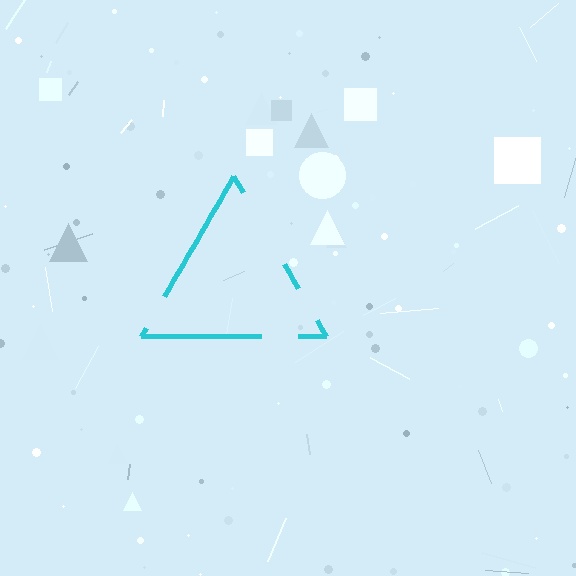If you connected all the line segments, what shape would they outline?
They would outline a triangle.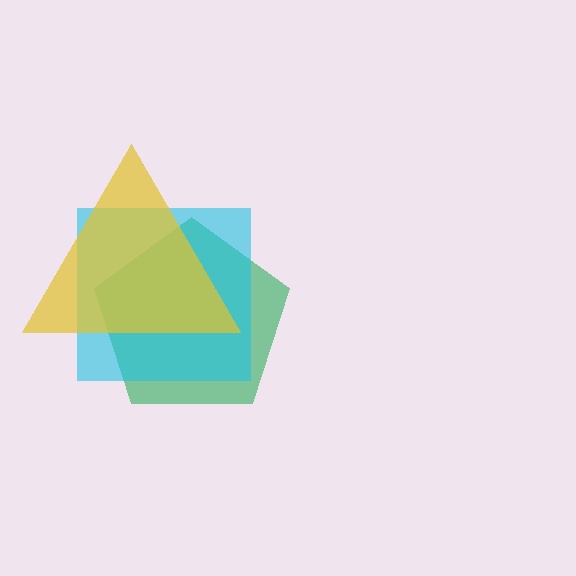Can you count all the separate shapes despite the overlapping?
Yes, there are 3 separate shapes.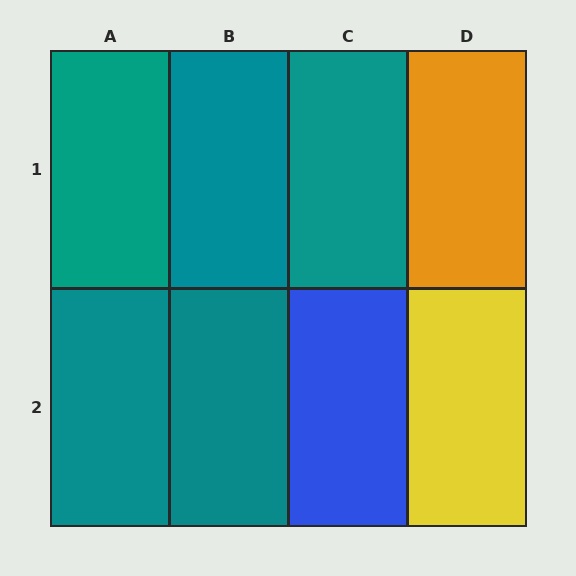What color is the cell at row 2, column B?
Teal.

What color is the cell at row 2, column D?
Yellow.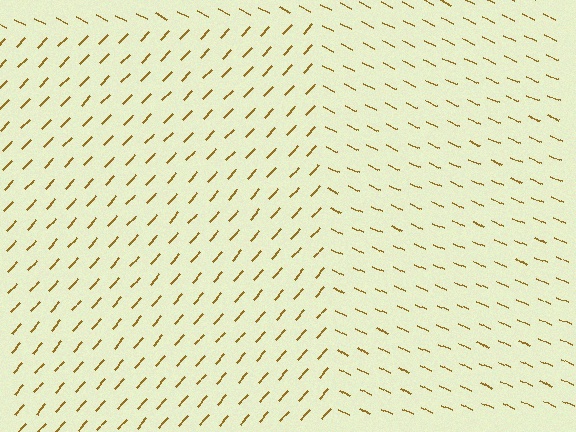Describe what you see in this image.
The image is filled with small brown line segments. A rectangle region in the image has lines oriented differently from the surrounding lines, creating a visible texture boundary.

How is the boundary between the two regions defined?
The boundary is defined purely by a change in line orientation (approximately 73 degrees difference). All lines are the same color and thickness.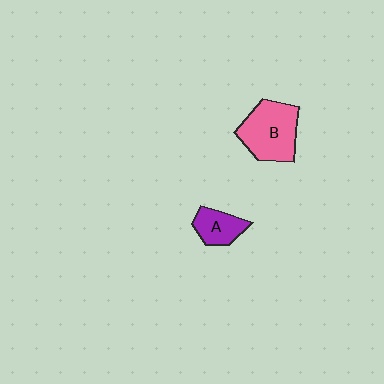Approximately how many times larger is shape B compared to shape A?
Approximately 1.9 times.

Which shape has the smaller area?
Shape A (purple).